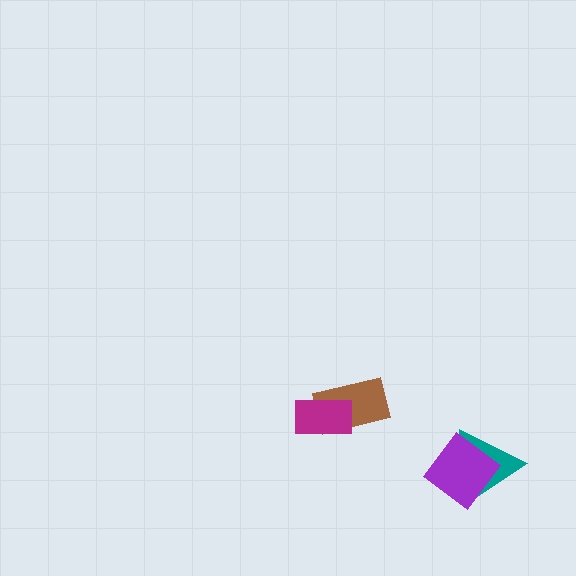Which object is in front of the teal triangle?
The purple diamond is in front of the teal triangle.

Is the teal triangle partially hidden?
Yes, it is partially covered by another shape.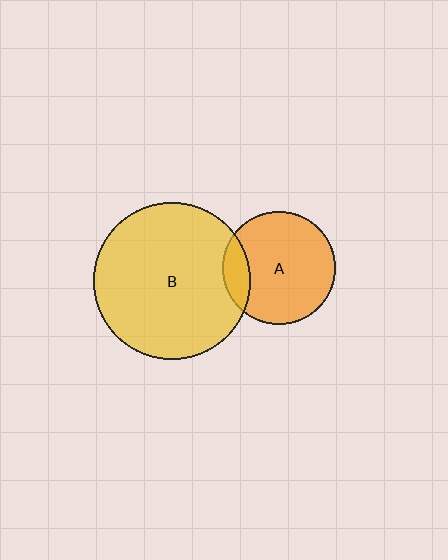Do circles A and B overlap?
Yes.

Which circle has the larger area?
Circle B (yellow).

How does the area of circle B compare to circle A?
Approximately 1.9 times.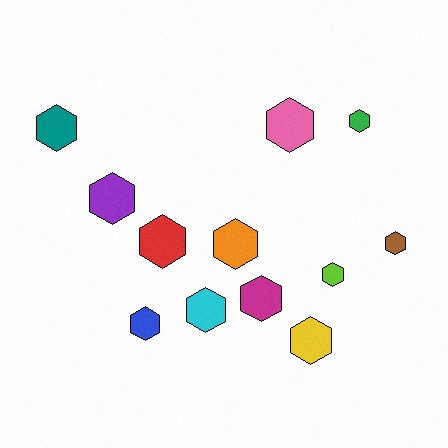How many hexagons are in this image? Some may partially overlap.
There are 12 hexagons.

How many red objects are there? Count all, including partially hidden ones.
There is 1 red object.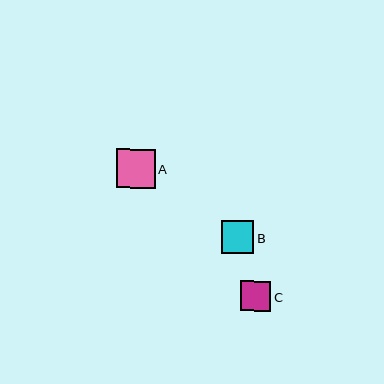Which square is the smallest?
Square C is the smallest with a size of approximately 30 pixels.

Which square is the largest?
Square A is the largest with a size of approximately 39 pixels.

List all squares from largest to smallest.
From largest to smallest: A, B, C.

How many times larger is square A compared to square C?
Square A is approximately 1.3 times the size of square C.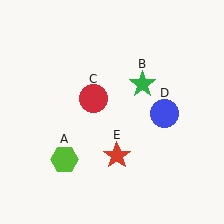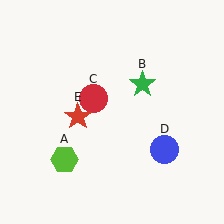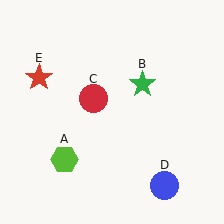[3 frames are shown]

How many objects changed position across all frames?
2 objects changed position: blue circle (object D), red star (object E).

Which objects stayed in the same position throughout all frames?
Lime hexagon (object A) and green star (object B) and red circle (object C) remained stationary.